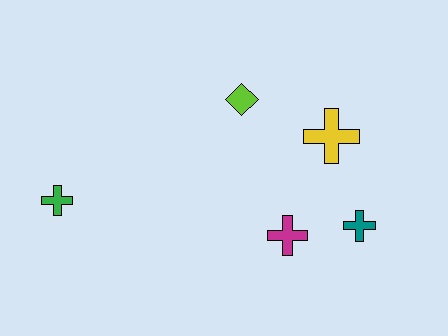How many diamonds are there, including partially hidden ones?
There is 1 diamond.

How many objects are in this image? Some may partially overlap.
There are 5 objects.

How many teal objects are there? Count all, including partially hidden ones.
There is 1 teal object.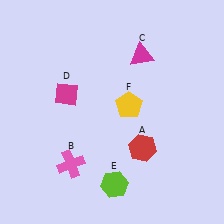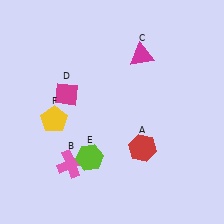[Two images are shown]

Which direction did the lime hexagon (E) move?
The lime hexagon (E) moved up.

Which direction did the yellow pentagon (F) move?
The yellow pentagon (F) moved left.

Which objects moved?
The objects that moved are: the lime hexagon (E), the yellow pentagon (F).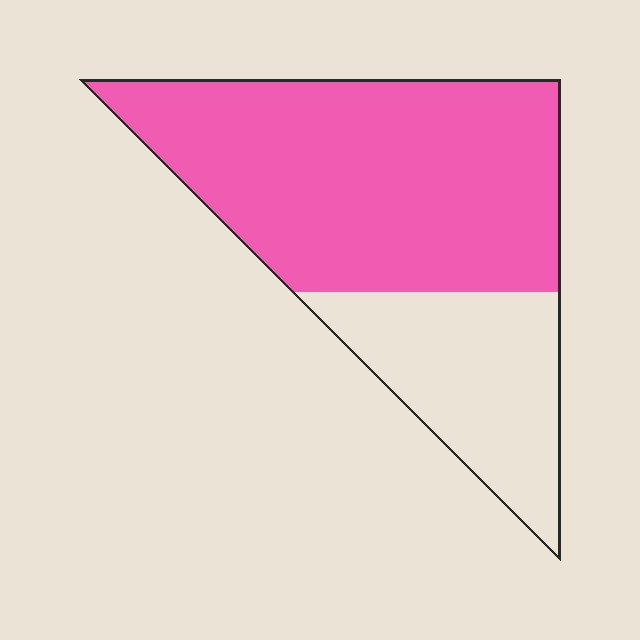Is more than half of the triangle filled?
Yes.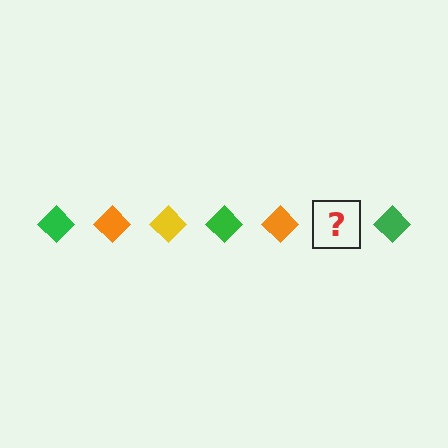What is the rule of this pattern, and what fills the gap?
The rule is that the pattern cycles through green, orange, yellow diamonds. The gap should be filled with a yellow diamond.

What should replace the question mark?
The question mark should be replaced with a yellow diamond.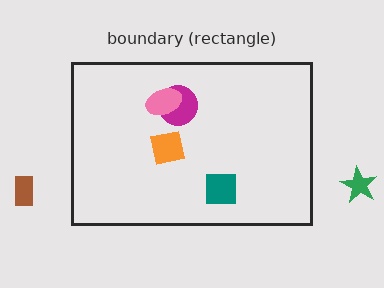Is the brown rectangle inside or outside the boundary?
Outside.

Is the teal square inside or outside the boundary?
Inside.